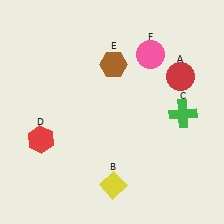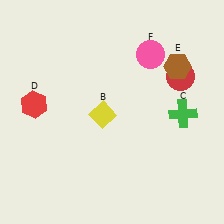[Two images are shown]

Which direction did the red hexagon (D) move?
The red hexagon (D) moved up.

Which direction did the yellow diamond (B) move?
The yellow diamond (B) moved up.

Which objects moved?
The objects that moved are: the yellow diamond (B), the red hexagon (D), the brown hexagon (E).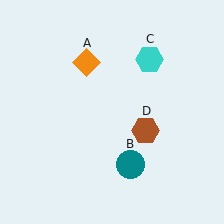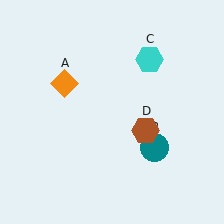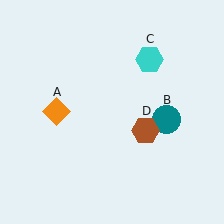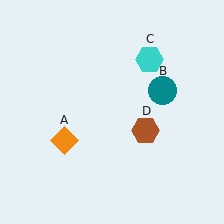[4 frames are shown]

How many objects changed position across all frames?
2 objects changed position: orange diamond (object A), teal circle (object B).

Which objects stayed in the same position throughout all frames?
Cyan hexagon (object C) and brown hexagon (object D) remained stationary.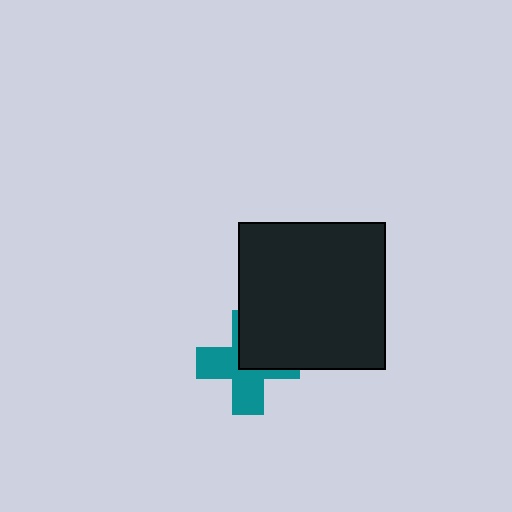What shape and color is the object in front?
The object in front is a black square.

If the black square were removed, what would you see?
You would see the complete teal cross.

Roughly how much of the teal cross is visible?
About half of it is visible (roughly 59%).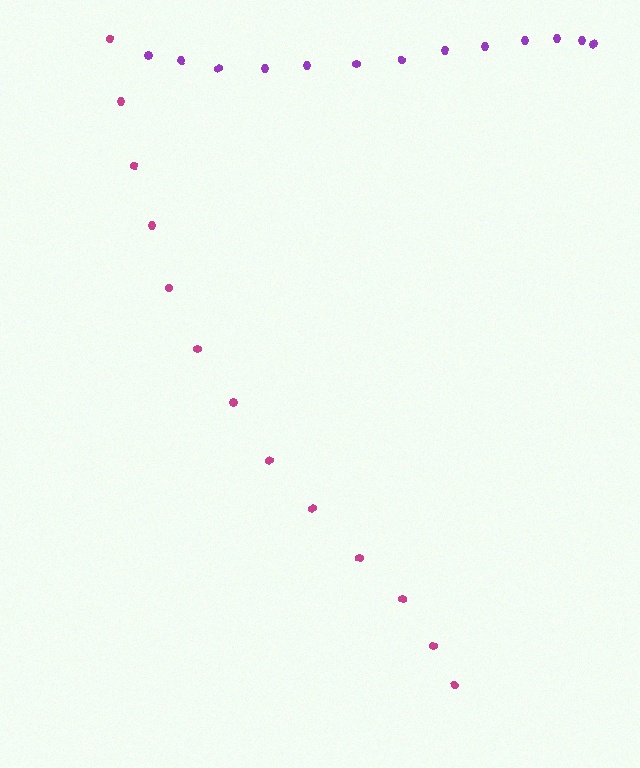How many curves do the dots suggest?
There are 2 distinct paths.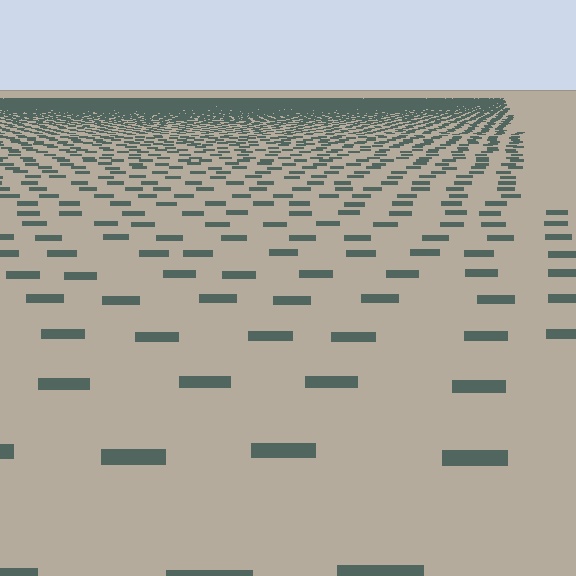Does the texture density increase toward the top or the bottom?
Density increases toward the top.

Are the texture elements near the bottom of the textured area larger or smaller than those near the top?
Larger. Near the bottom, elements are closer to the viewer and appear at a bigger on-screen size.